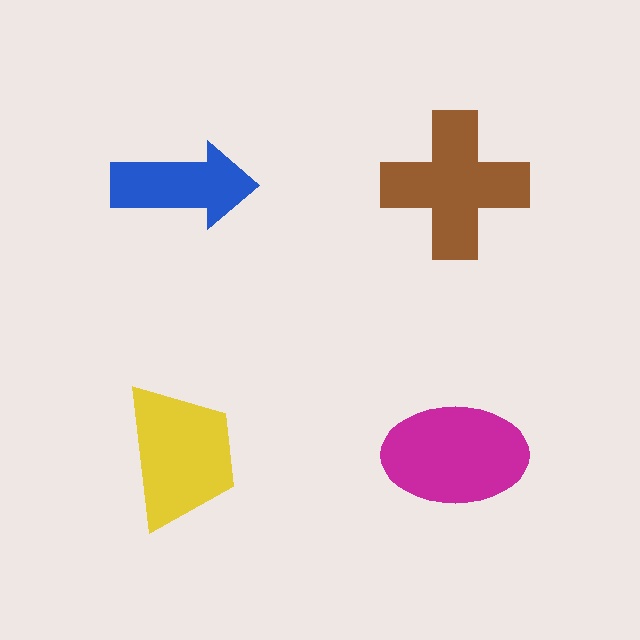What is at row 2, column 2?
A magenta ellipse.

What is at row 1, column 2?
A brown cross.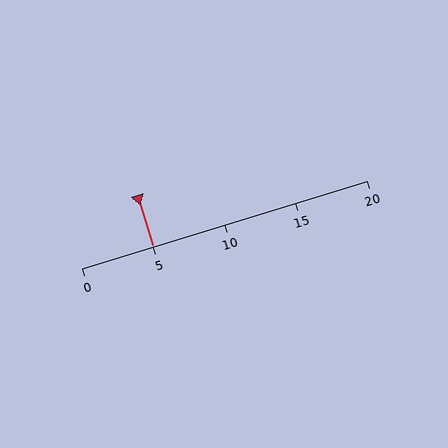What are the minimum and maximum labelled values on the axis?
The axis runs from 0 to 20.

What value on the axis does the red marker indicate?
The marker indicates approximately 5.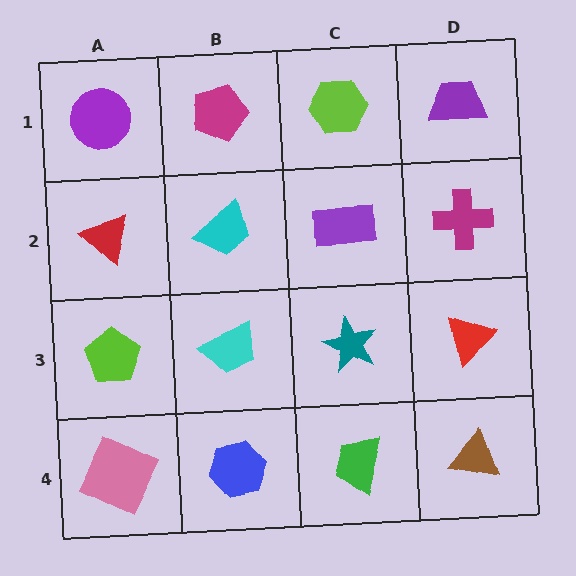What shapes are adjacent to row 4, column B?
A cyan trapezoid (row 3, column B), a pink square (row 4, column A), a green trapezoid (row 4, column C).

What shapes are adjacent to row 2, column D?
A purple trapezoid (row 1, column D), a red triangle (row 3, column D), a purple rectangle (row 2, column C).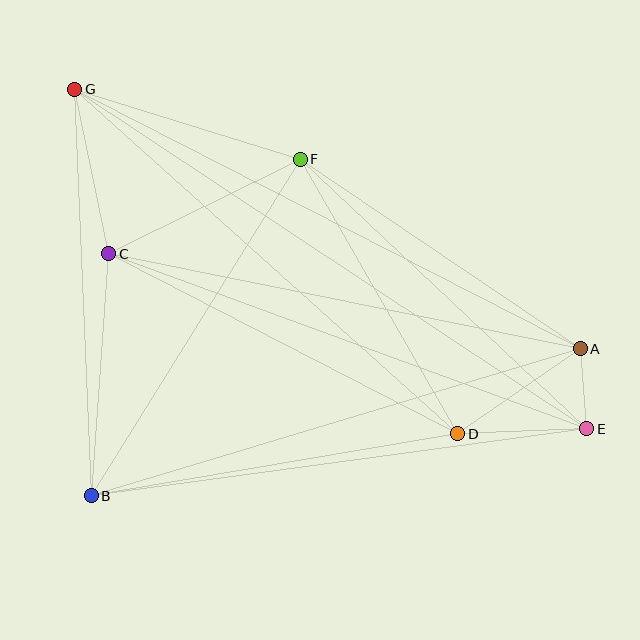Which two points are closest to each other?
Points A and E are closest to each other.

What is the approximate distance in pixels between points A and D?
The distance between A and D is approximately 149 pixels.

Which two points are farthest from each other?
Points E and G are farthest from each other.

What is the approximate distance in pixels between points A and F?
The distance between A and F is approximately 338 pixels.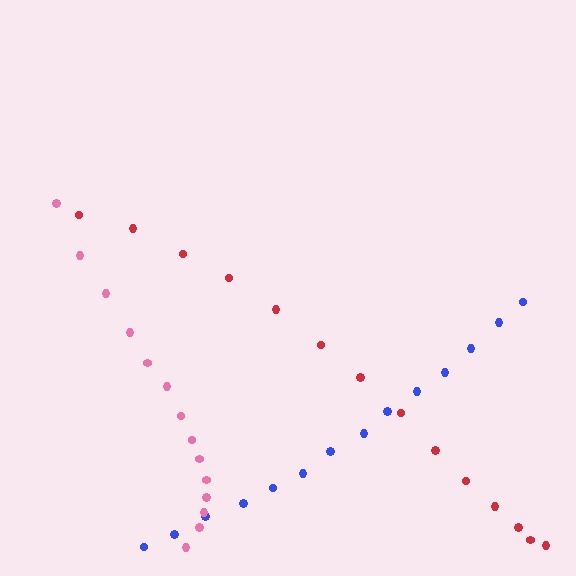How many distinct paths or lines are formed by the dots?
There are 3 distinct paths.